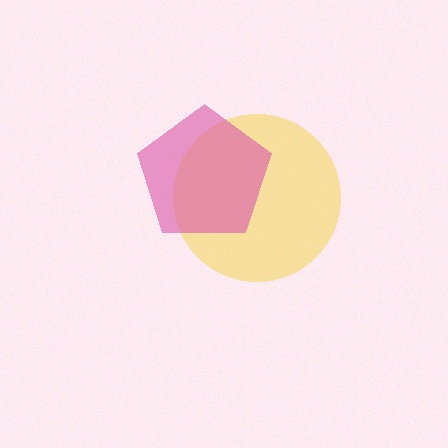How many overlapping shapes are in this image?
There are 2 overlapping shapes in the image.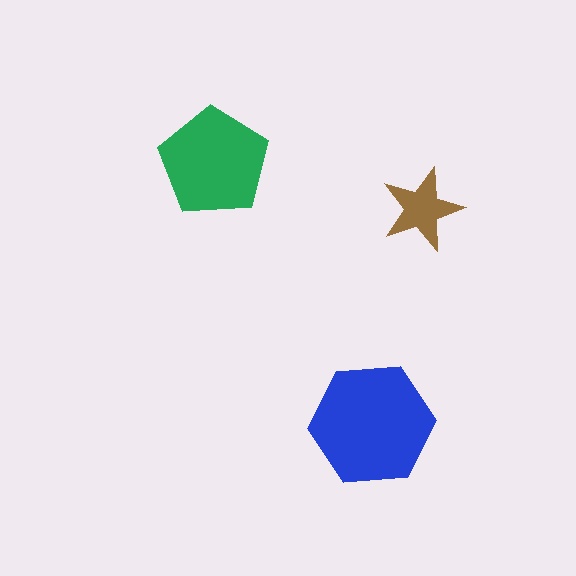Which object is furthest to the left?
The green pentagon is leftmost.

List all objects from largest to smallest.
The blue hexagon, the green pentagon, the brown star.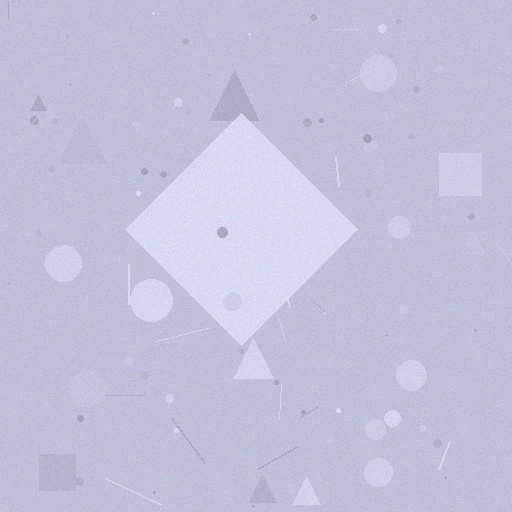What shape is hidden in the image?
A diamond is hidden in the image.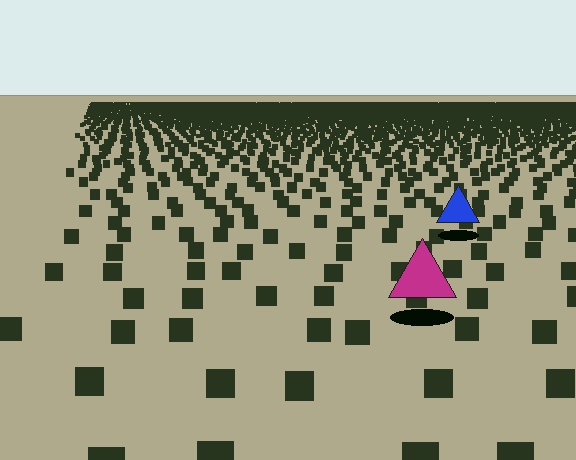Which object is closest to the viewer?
The magenta triangle is closest. The texture marks near it are larger and more spread out.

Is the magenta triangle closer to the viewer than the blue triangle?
Yes. The magenta triangle is closer — you can tell from the texture gradient: the ground texture is coarser near it.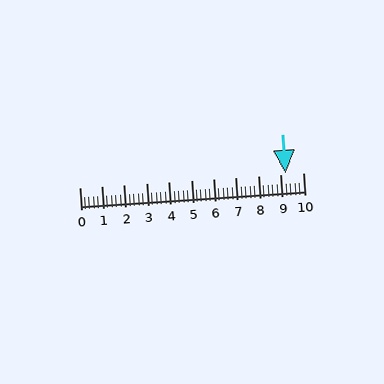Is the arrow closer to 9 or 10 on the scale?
The arrow is closer to 9.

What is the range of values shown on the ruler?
The ruler shows values from 0 to 10.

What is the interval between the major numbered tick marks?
The major tick marks are spaced 1 units apart.